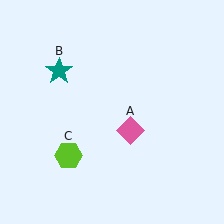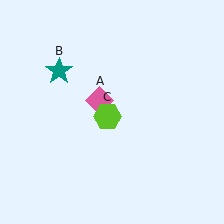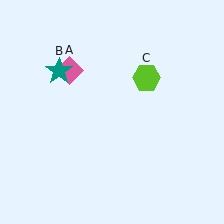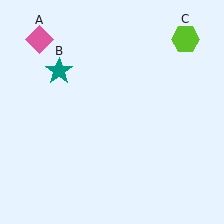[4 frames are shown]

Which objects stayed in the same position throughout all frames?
Teal star (object B) remained stationary.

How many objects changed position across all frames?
2 objects changed position: pink diamond (object A), lime hexagon (object C).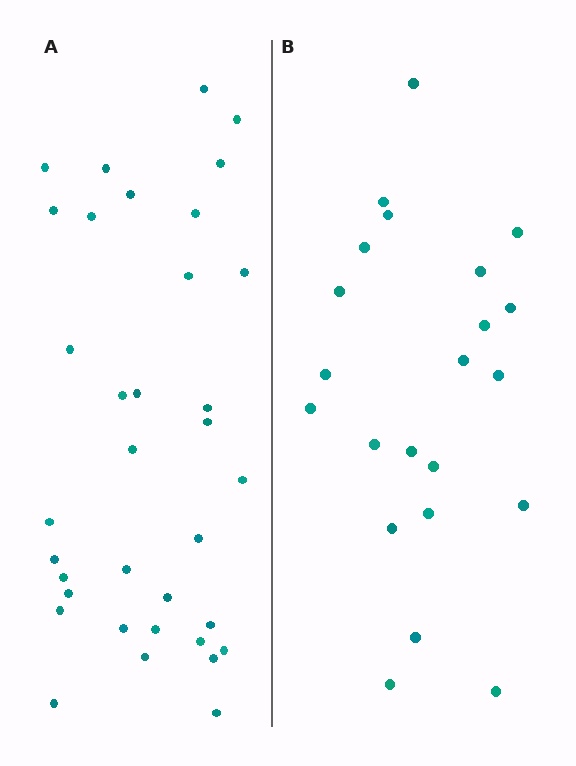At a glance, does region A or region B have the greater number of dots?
Region A (the left region) has more dots.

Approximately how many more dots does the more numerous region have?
Region A has approximately 15 more dots than region B.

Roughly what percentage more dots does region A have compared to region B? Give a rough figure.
About 60% more.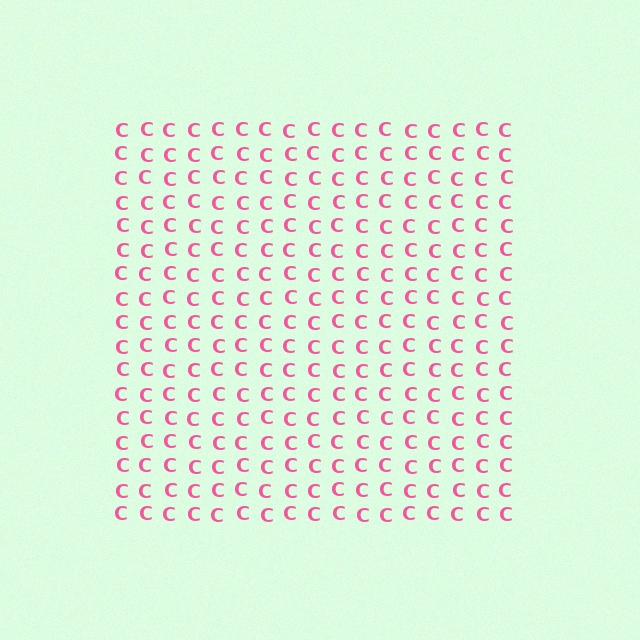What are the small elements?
The small elements are letter C's.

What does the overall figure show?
The overall figure shows a square.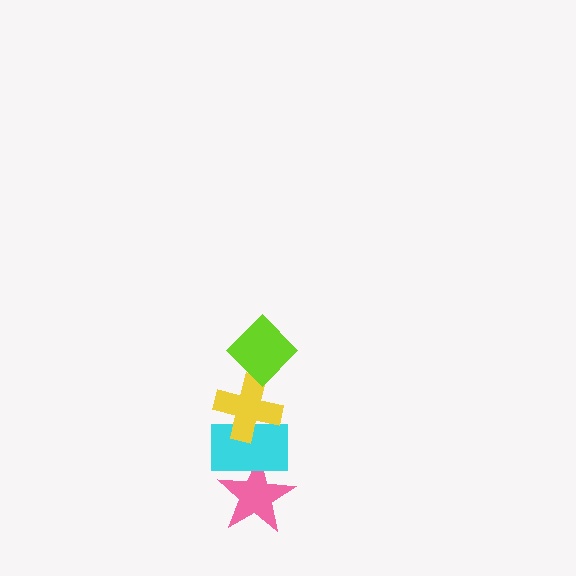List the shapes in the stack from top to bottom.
From top to bottom: the lime diamond, the yellow cross, the cyan rectangle, the pink star.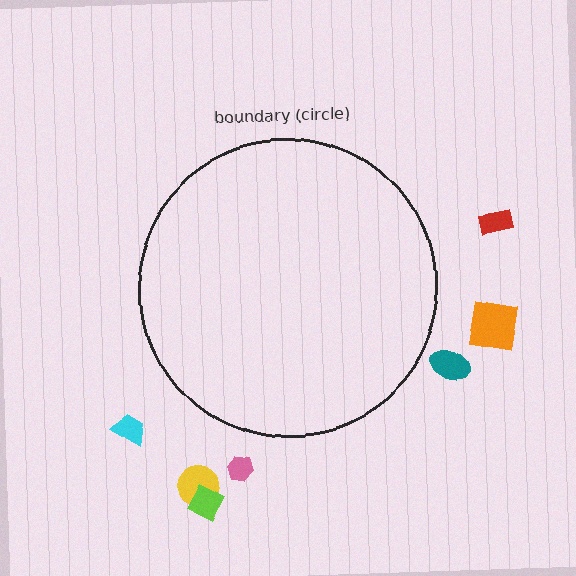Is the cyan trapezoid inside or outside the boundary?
Outside.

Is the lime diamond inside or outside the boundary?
Outside.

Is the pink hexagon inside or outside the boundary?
Outside.